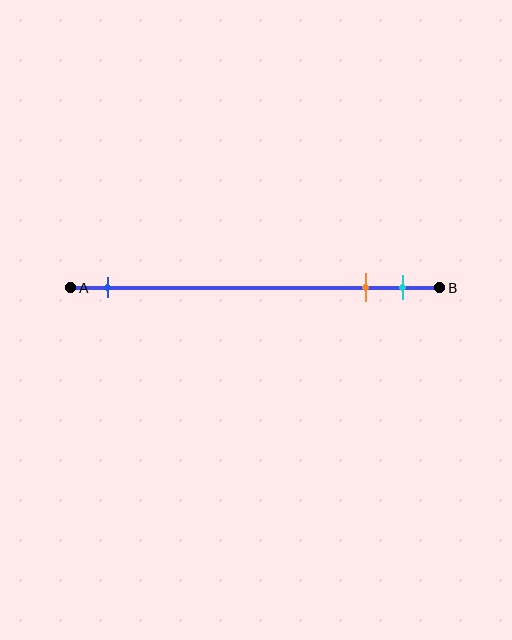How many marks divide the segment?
There are 3 marks dividing the segment.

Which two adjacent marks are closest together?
The orange and cyan marks are the closest adjacent pair.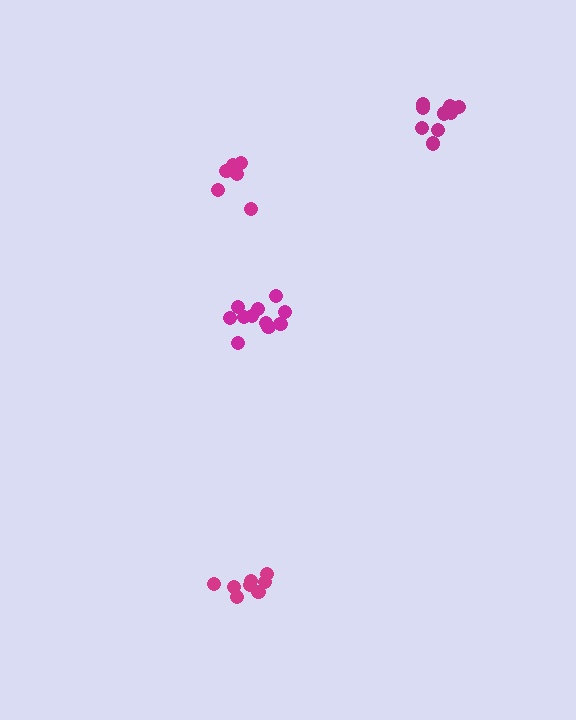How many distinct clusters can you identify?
There are 4 distinct clusters.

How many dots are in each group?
Group 1: 11 dots, Group 2: 9 dots, Group 3: 6 dots, Group 4: 8 dots (34 total).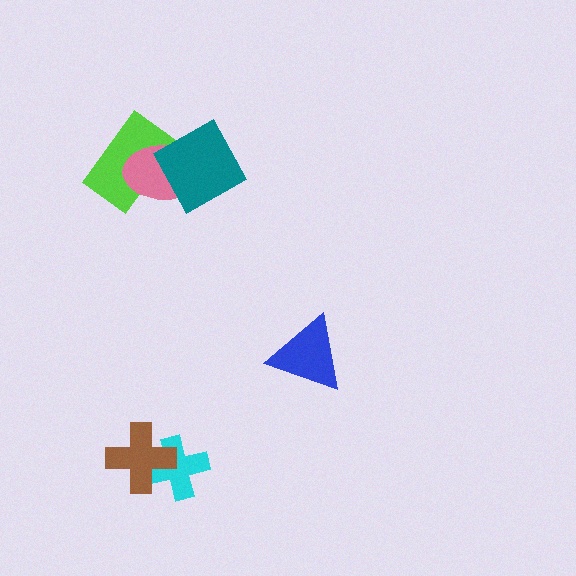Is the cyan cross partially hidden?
Yes, it is partially covered by another shape.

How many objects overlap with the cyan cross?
1 object overlaps with the cyan cross.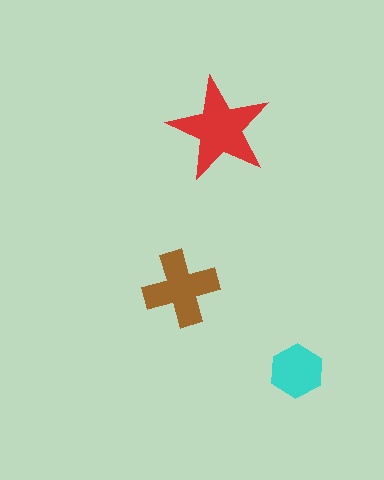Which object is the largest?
The red star.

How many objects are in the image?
There are 3 objects in the image.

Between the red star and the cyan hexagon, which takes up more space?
The red star.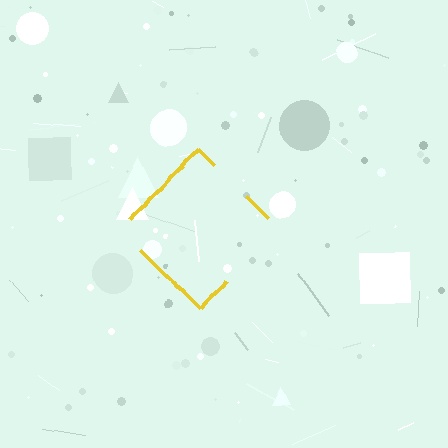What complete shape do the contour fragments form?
The contour fragments form a diamond.